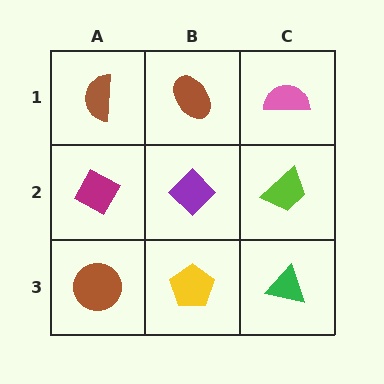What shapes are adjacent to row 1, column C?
A lime trapezoid (row 2, column C), a brown ellipse (row 1, column B).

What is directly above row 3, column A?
A magenta diamond.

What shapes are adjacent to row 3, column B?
A purple diamond (row 2, column B), a brown circle (row 3, column A), a green triangle (row 3, column C).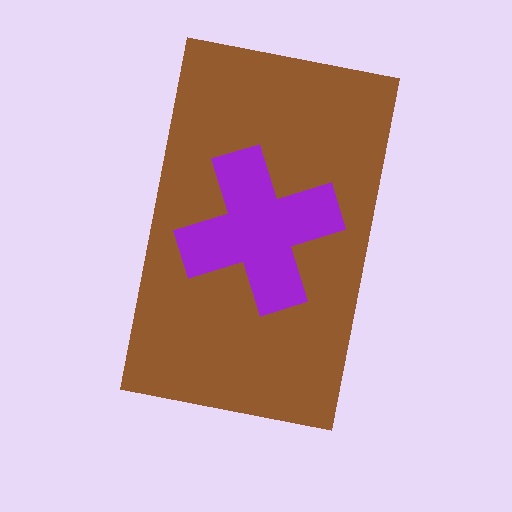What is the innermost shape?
The purple cross.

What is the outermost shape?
The brown rectangle.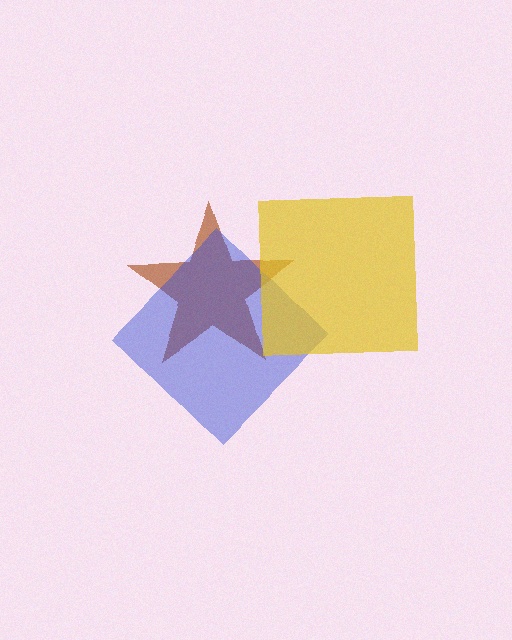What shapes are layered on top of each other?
The layered shapes are: a brown star, a blue diamond, a yellow square.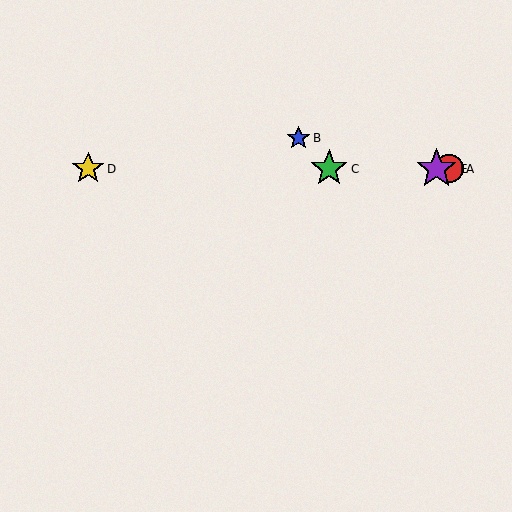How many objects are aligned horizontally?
4 objects (A, C, D, E) are aligned horizontally.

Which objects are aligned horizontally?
Objects A, C, D, E are aligned horizontally.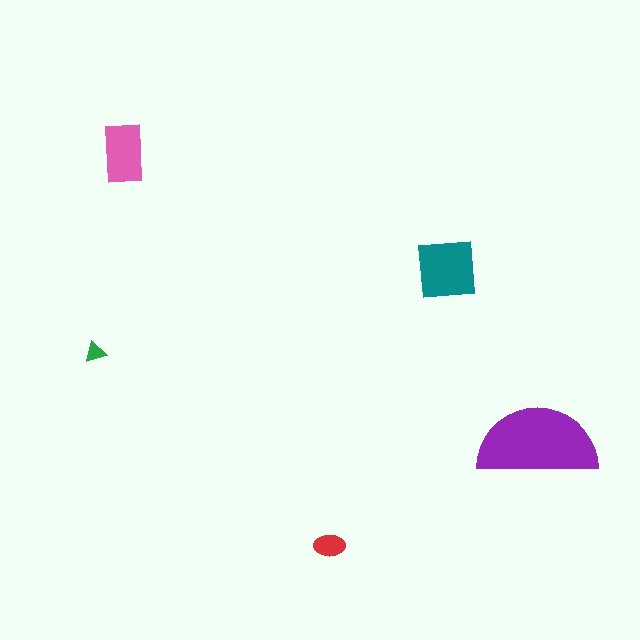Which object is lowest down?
The red ellipse is bottommost.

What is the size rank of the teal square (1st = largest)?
2nd.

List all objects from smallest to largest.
The green triangle, the red ellipse, the pink rectangle, the teal square, the purple semicircle.